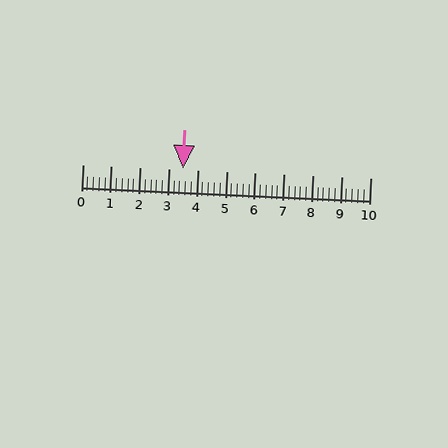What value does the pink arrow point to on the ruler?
The pink arrow points to approximately 3.5.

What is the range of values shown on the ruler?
The ruler shows values from 0 to 10.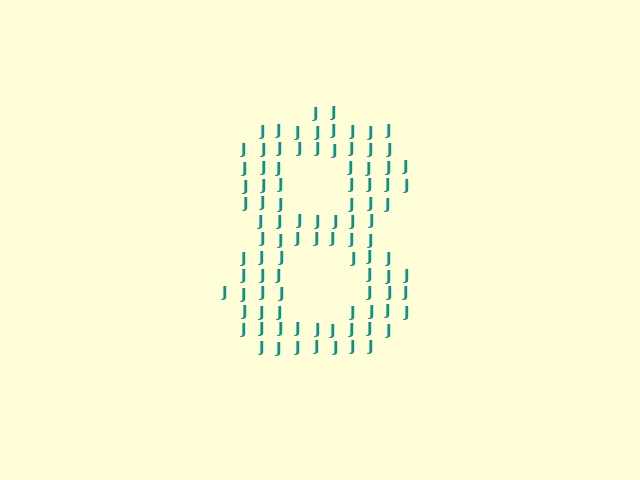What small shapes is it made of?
It is made of small letter J's.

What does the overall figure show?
The overall figure shows the digit 8.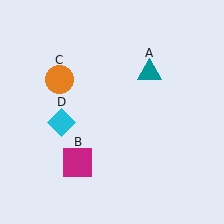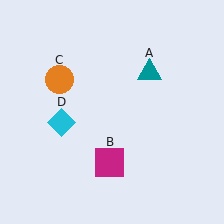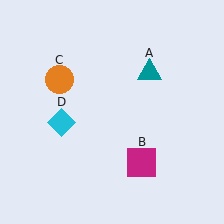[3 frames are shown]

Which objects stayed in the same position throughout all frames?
Teal triangle (object A) and orange circle (object C) and cyan diamond (object D) remained stationary.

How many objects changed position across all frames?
1 object changed position: magenta square (object B).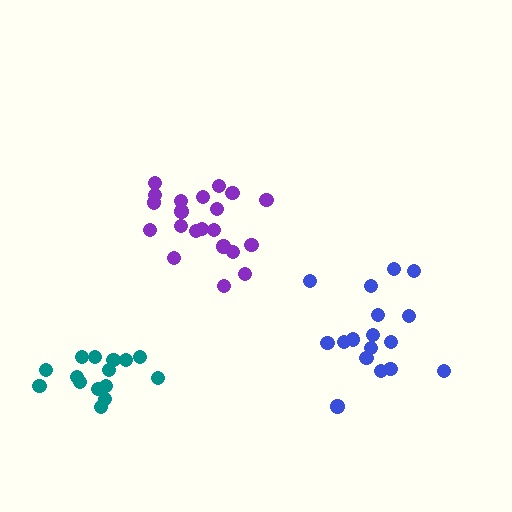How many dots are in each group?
Group 1: 21 dots, Group 2: 15 dots, Group 3: 17 dots (53 total).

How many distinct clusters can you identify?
There are 3 distinct clusters.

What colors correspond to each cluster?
The clusters are colored: purple, teal, blue.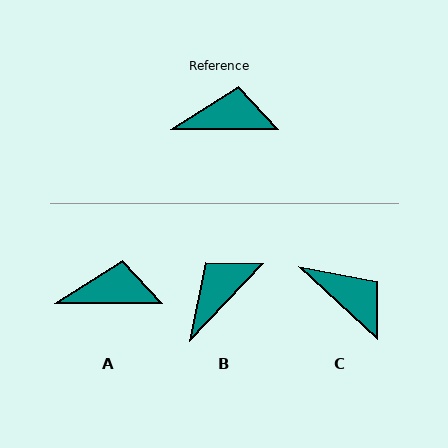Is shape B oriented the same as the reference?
No, it is off by about 46 degrees.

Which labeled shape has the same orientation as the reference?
A.